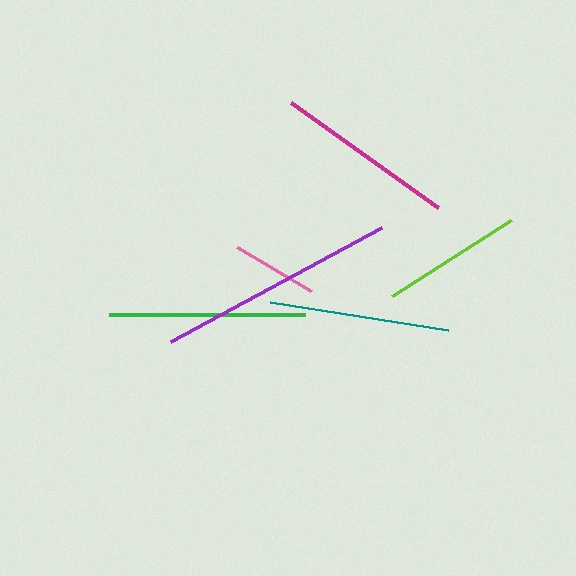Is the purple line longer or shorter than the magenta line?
The purple line is longer than the magenta line.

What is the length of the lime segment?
The lime segment is approximately 141 pixels long.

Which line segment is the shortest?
The pink line is the shortest at approximately 86 pixels.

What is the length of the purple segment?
The purple segment is approximately 240 pixels long.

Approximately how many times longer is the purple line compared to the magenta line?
The purple line is approximately 1.3 times the length of the magenta line.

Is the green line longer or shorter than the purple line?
The purple line is longer than the green line.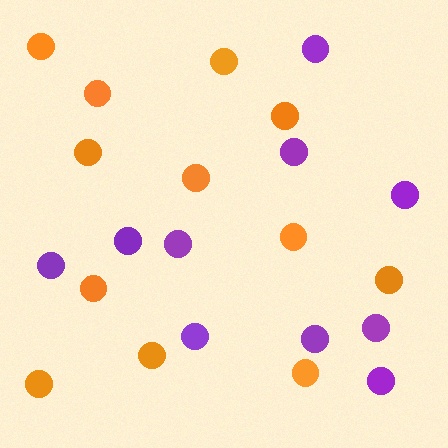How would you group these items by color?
There are 2 groups: one group of orange circles (12) and one group of purple circles (10).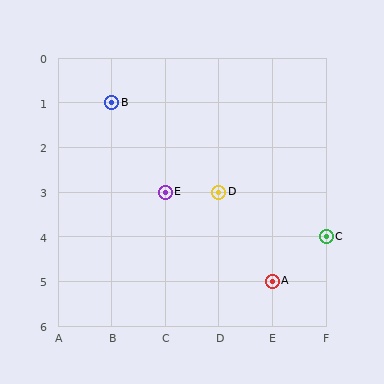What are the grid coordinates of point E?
Point E is at grid coordinates (C, 3).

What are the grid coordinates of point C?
Point C is at grid coordinates (F, 4).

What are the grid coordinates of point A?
Point A is at grid coordinates (E, 5).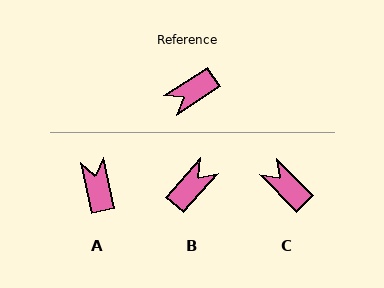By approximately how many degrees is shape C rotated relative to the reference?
Approximately 79 degrees clockwise.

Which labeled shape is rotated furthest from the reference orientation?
B, about 164 degrees away.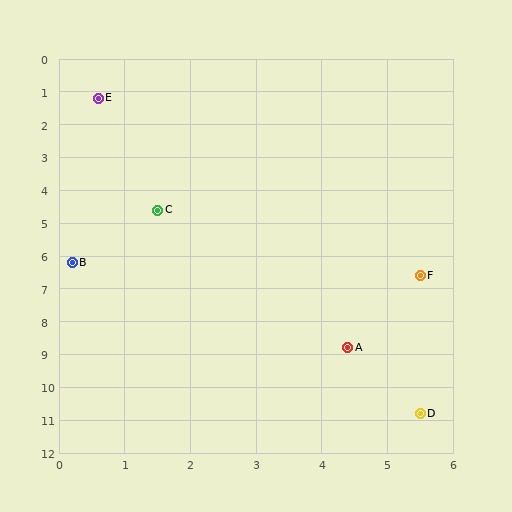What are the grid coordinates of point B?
Point B is at approximately (0.2, 6.2).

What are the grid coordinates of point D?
Point D is at approximately (5.5, 10.8).